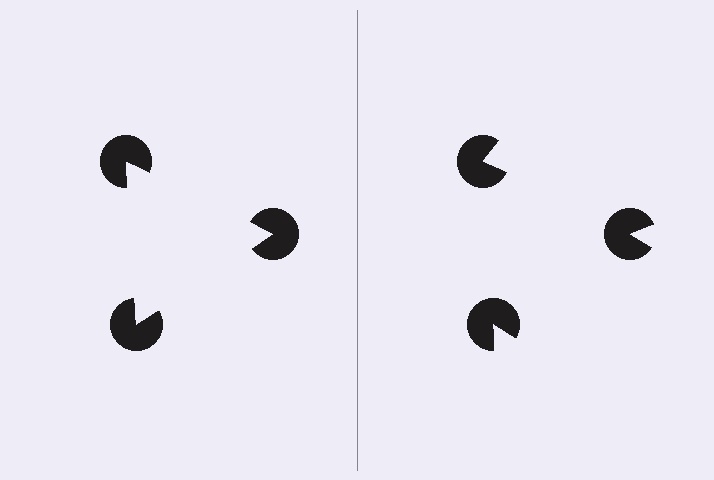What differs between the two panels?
The pac-man discs are positioned identically on both sides; only the wedge orientations differ. On the left they align to a triangle; on the right they are misaligned.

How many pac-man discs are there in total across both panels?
6 — 3 on each side.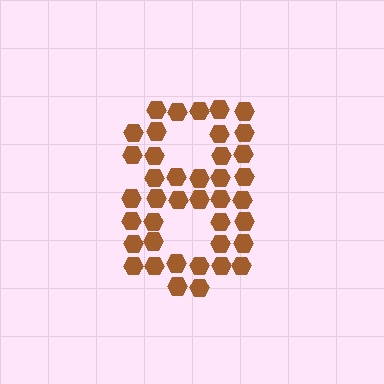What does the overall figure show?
The overall figure shows the digit 8.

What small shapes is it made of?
It is made of small hexagons.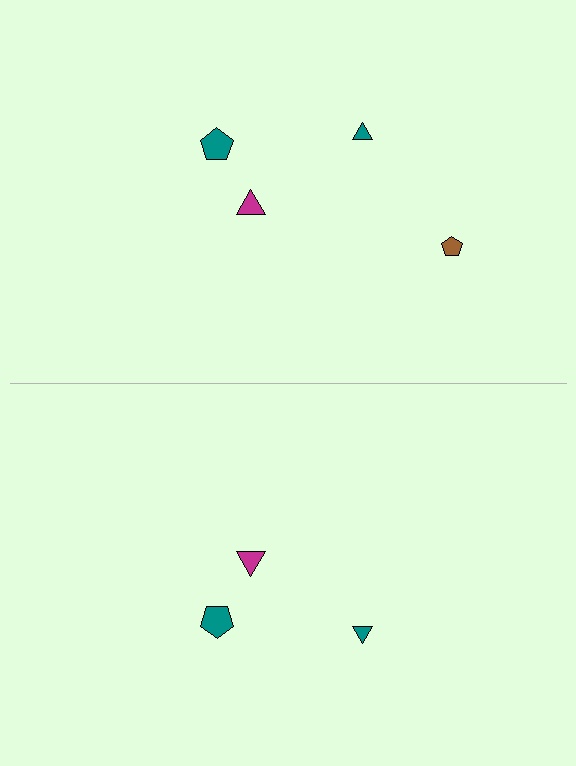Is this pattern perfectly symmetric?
No, the pattern is not perfectly symmetric. A brown pentagon is missing from the bottom side.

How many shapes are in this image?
There are 7 shapes in this image.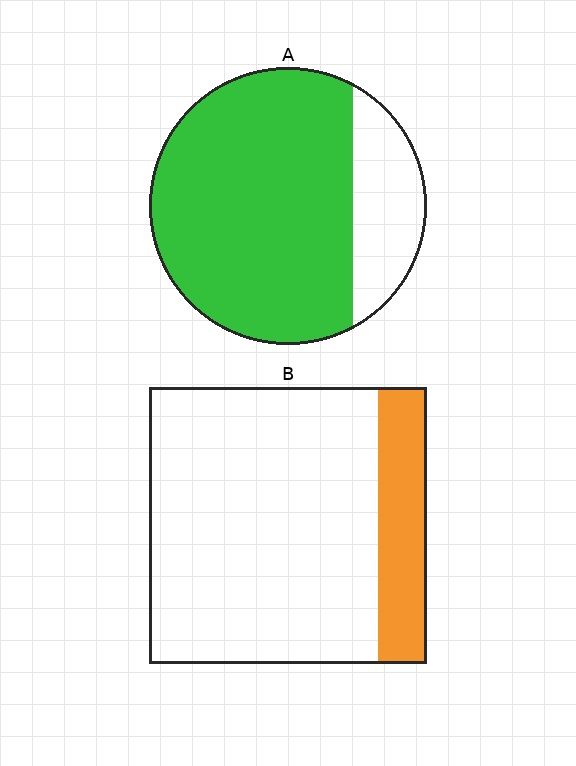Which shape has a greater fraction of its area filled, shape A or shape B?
Shape A.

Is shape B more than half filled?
No.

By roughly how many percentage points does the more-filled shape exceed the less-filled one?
By roughly 60 percentage points (A over B).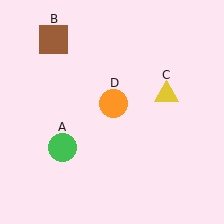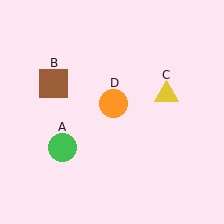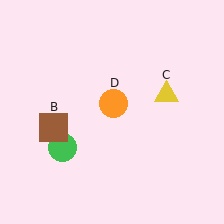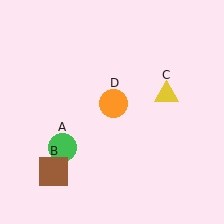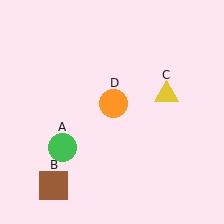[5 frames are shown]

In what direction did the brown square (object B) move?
The brown square (object B) moved down.